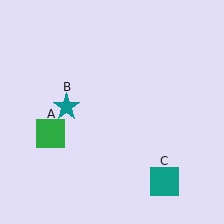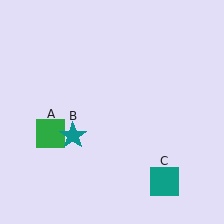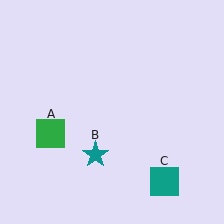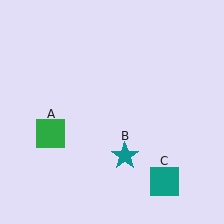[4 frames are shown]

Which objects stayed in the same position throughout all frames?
Green square (object A) and teal square (object C) remained stationary.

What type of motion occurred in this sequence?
The teal star (object B) rotated counterclockwise around the center of the scene.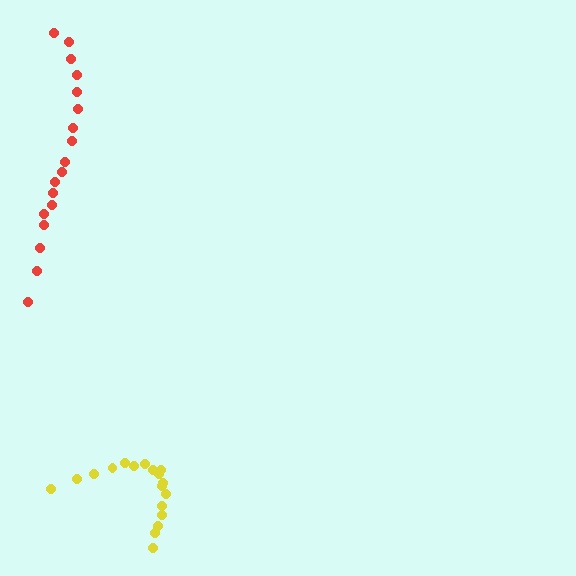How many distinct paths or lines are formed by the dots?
There are 2 distinct paths.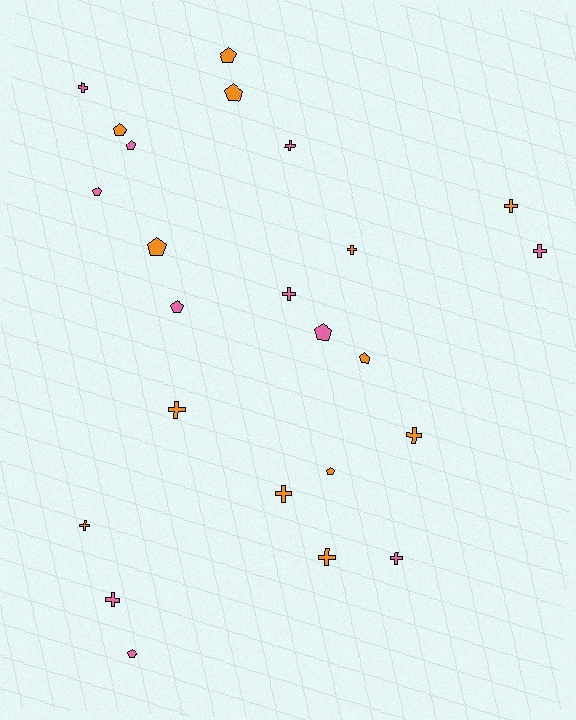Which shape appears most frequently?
Cross, with 13 objects.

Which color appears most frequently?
Orange, with 13 objects.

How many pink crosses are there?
There are 6 pink crosses.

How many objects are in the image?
There are 24 objects.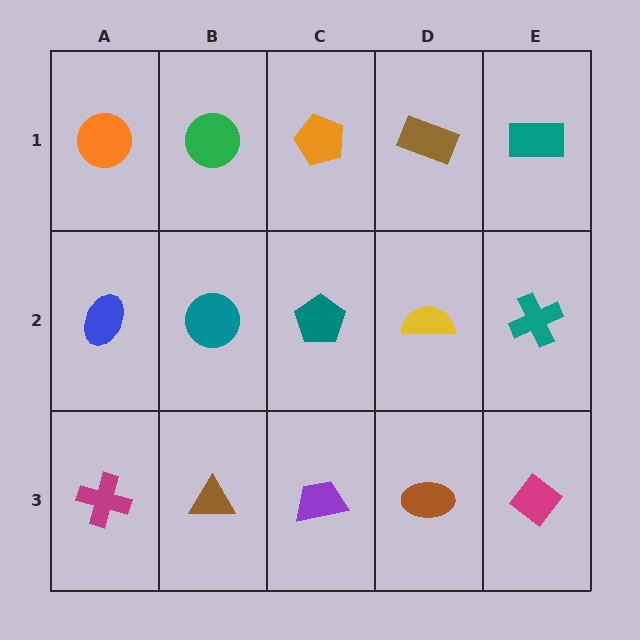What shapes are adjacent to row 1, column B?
A teal circle (row 2, column B), an orange circle (row 1, column A), an orange pentagon (row 1, column C).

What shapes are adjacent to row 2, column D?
A brown rectangle (row 1, column D), a brown ellipse (row 3, column D), a teal pentagon (row 2, column C), a teal cross (row 2, column E).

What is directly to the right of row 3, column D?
A magenta diamond.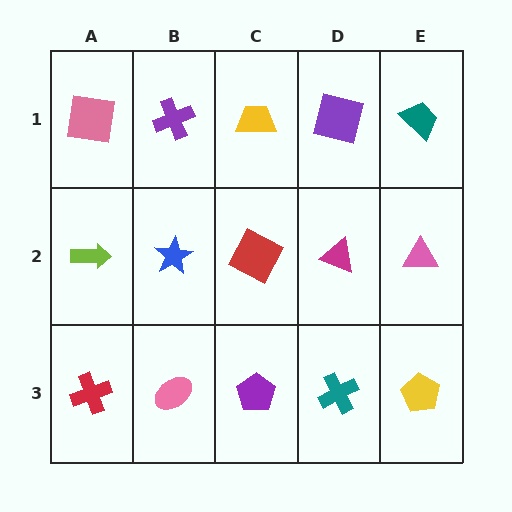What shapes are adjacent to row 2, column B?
A purple cross (row 1, column B), a pink ellipse (row 3, column B), a lime arrow (row 2, column A), a red square (row 2, column C).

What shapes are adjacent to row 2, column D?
A purple square (row 1, column D), a teal cross (row 3, column D), a red square (row 2, column C), a pink triangle (row 2, column E).